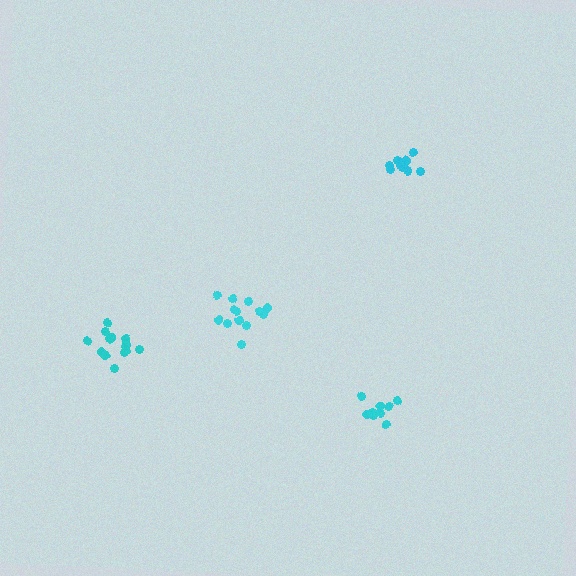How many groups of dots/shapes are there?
There are 4 groups.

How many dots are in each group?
Group 1: 15 dots, Group 2: 12 dots, Group 3: 13 dots, Group 4: 10 dots (50 total).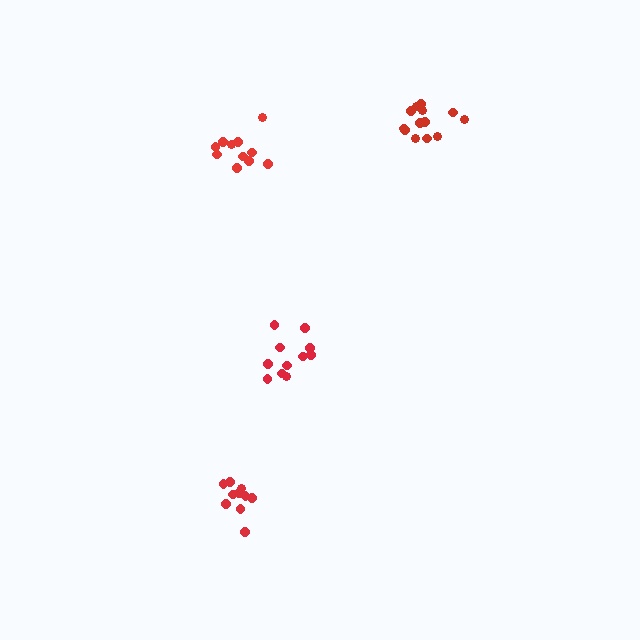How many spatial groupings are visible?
There are 4 spatial groupings.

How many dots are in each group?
Group 1: 11 dots, Group 2: 11 dots, Group 3: 10 dots, Group 4: 13 dots (45 total).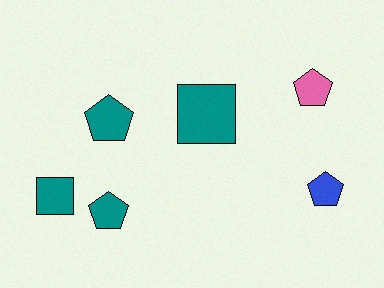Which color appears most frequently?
Teal, with 4 objects.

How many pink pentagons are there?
There is 1 pink pentagon.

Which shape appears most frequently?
Pentagon, with 4 objects.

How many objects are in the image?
There are 6 objects.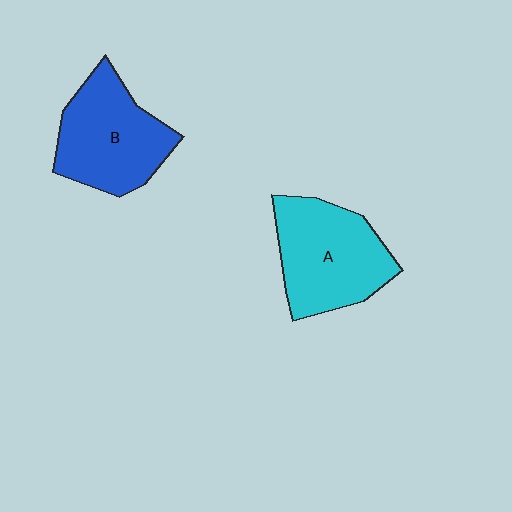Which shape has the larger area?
Shape A (cyan).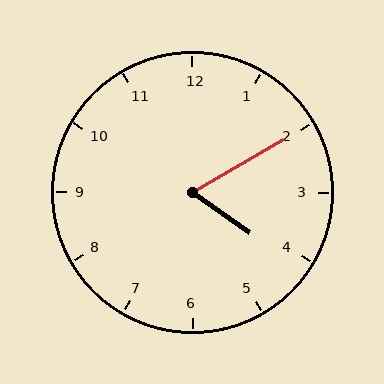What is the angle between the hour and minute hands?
Approximately 65 degrees.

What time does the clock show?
4:10.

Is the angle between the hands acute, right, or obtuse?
It is acute.